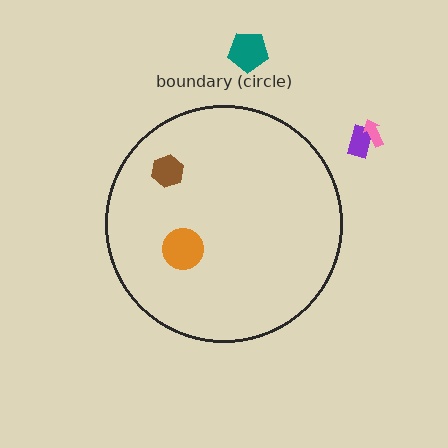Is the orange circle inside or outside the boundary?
Inside.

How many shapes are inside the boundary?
2 inside, 3 outside.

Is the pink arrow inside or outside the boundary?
Outside.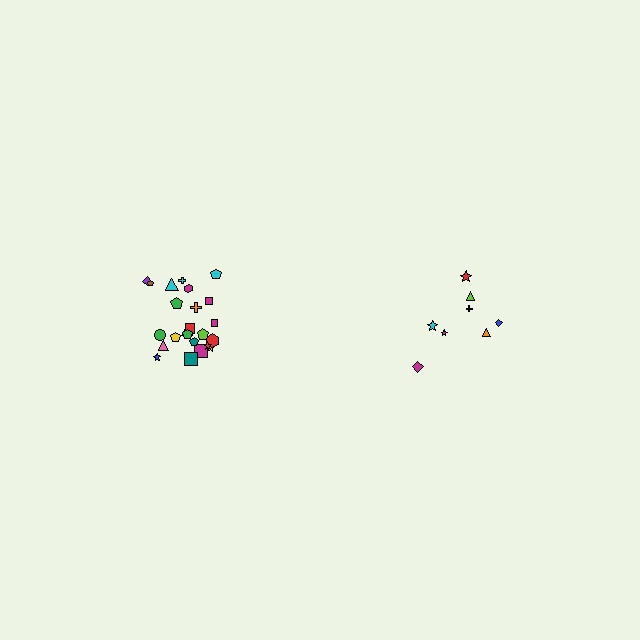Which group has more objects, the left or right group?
The left group.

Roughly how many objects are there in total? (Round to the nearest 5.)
Roughly 35 objects in total.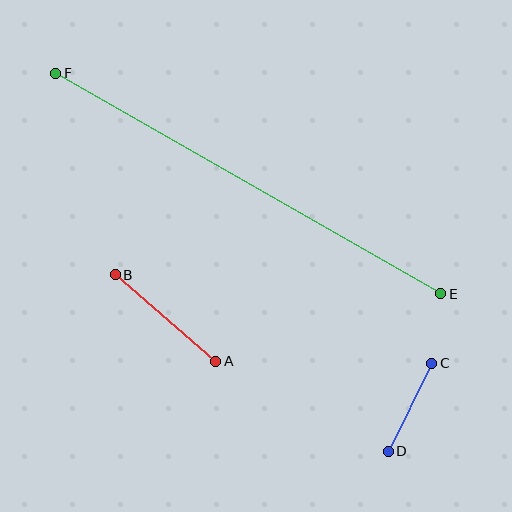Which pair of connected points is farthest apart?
Points E and F are farthest apart.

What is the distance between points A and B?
The distance is approximately 133 pixels.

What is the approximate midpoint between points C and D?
The midpoint is at approximately (410, 407) pixels.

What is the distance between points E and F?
The distance is approximately 444 pixels.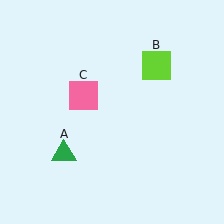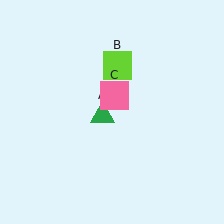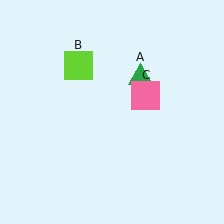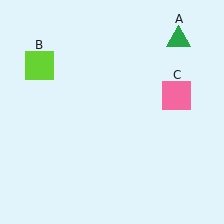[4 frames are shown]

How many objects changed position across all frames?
3 objects changed position: green triangle (object A), lime square (object B), pink square (object C).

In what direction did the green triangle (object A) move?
The green triangle (object A) moved up and to the right.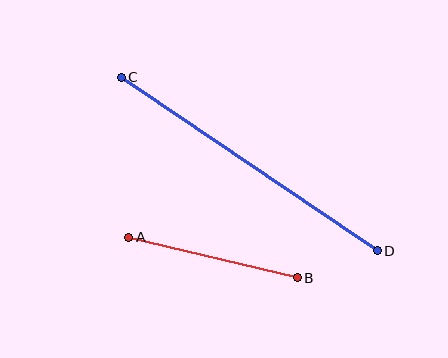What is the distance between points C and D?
The distance is approximately 309 pixels.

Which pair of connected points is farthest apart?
Points C and D are farthest apart.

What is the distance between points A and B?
The distance is approximately 173 pixels.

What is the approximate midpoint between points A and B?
The midpoint is at approximately (213, 258) pixels.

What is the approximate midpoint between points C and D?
The midpoint is at approximately (249, 164) pixels.